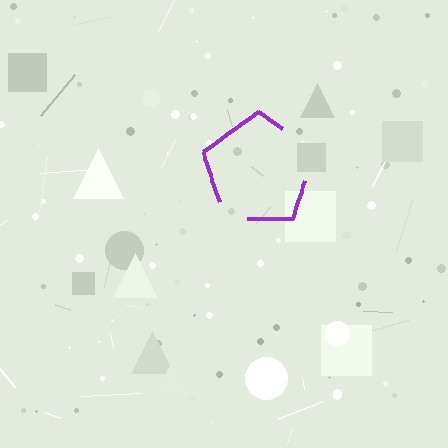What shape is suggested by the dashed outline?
The dashed outline suggests a pentagon.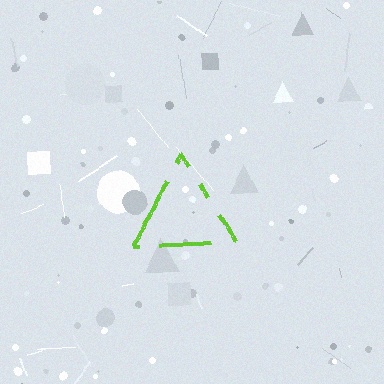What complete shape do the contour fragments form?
The contour fragments form a triangle.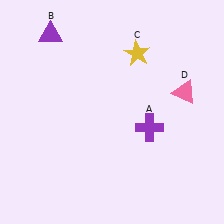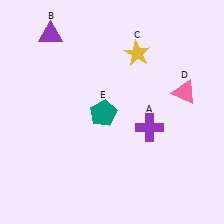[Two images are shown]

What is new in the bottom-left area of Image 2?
A teal pentagon (E) was added in the bottom-left area of Image 2.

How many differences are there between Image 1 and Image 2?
There is 1 difference between the two images.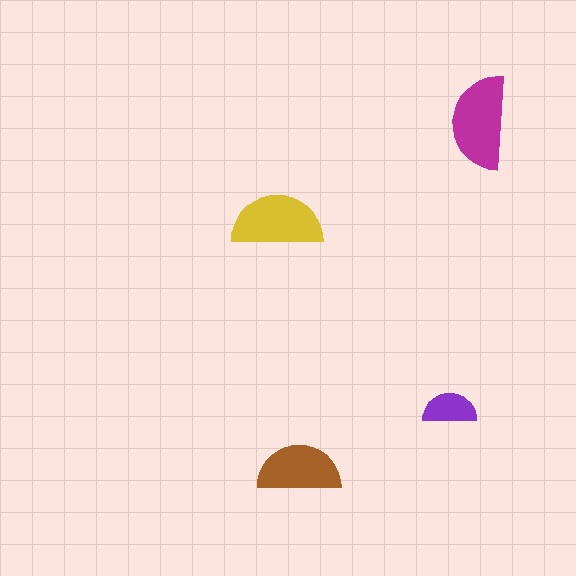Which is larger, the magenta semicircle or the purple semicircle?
The magenta one.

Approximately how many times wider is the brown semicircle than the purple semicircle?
About 1.5 times wider.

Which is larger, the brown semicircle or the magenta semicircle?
The magenta one.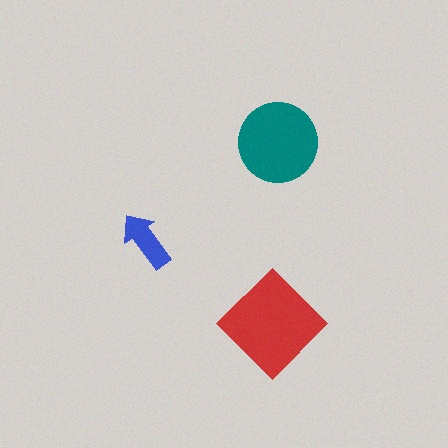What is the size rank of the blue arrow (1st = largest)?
3rd.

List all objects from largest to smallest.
The red diamond, the teal circle, the blue arrow.